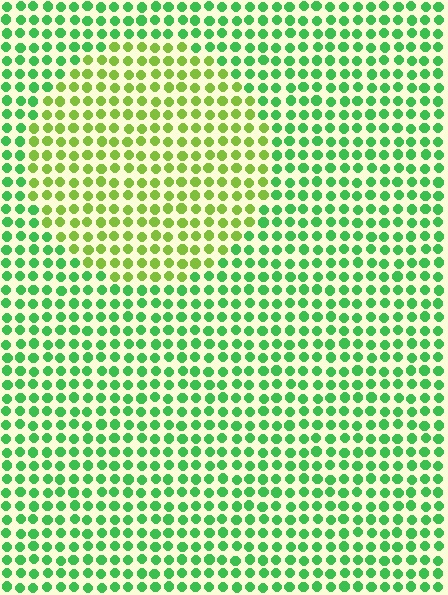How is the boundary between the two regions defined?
The boundary is defined purely by a slight shift in hue (about 40 degrees). Spacing, size, and orientation are identical on both sides.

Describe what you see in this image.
The image is filled with small green elements in a uniform arrangement. A circle-shaped region is visible where the elements are tinted to a slightly different hue, forming a subtle color boundary.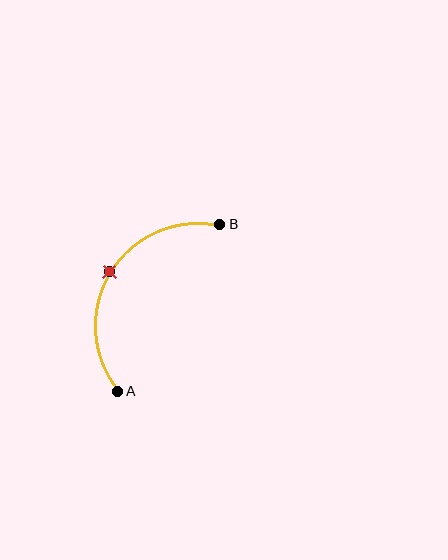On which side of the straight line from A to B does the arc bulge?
The arc bulges to the left of the straight line connecting A and B.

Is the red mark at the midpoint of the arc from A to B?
Yes. The red mark lies on the arc at equal arc-length from both A and B — it is the arc midpoint.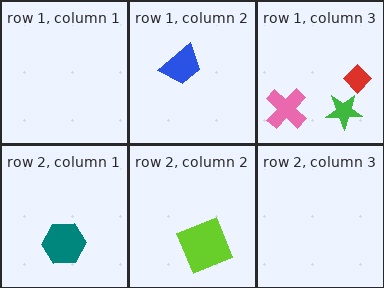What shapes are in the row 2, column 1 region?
The teal hexagon.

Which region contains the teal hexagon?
The row 2, column 1 region.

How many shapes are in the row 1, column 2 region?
1.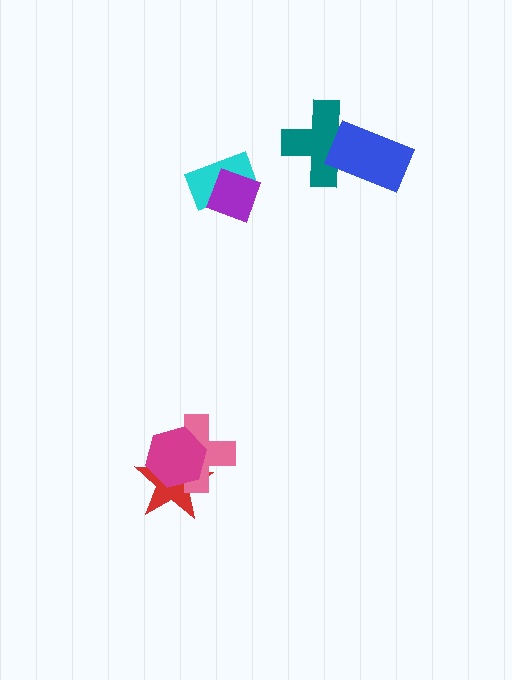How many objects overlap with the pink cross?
2 objects overlap with the pink cross.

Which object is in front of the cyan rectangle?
The purple diamond is in front of the cyan rectangle.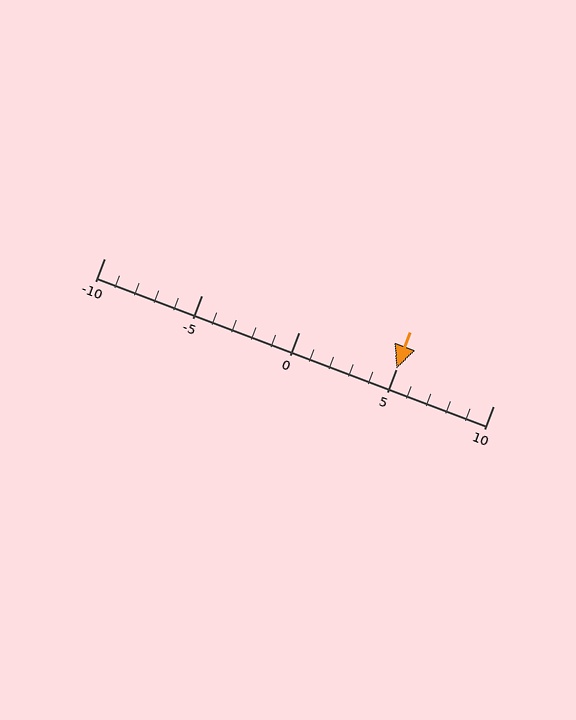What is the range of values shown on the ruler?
The ruler shows values from -10 to 10.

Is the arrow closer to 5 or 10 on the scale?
The arrow is closer to 5.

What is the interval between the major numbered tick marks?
The major tick marks are spaced 5 units apart.